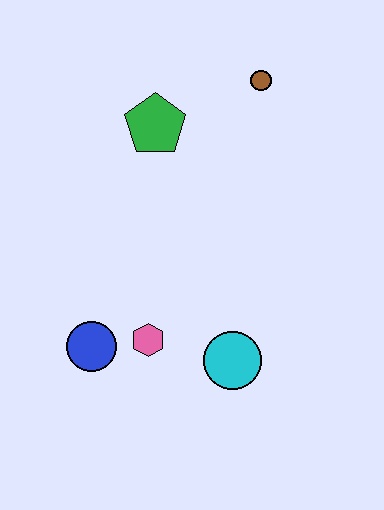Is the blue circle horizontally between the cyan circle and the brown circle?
No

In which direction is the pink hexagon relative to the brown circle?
The pink hexagon is below the brown circle.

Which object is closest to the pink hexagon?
The blue circle is closest to the pink hexagon.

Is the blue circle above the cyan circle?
Yes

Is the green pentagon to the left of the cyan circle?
Yes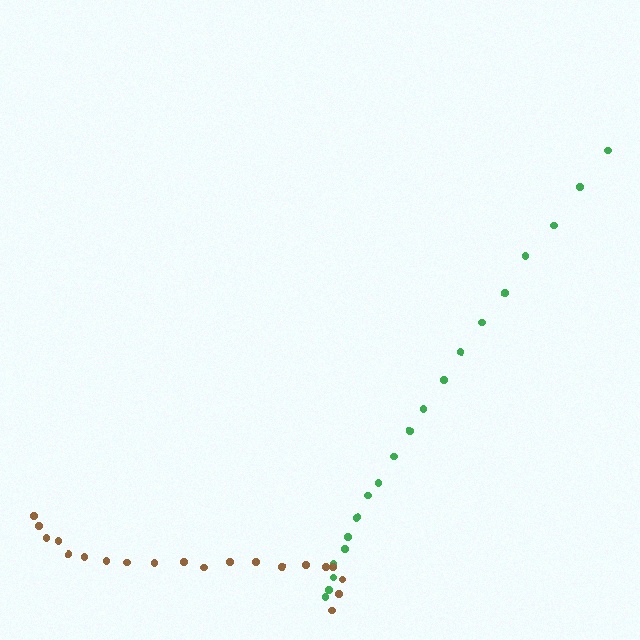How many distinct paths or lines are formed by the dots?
There are 2 distinct paths.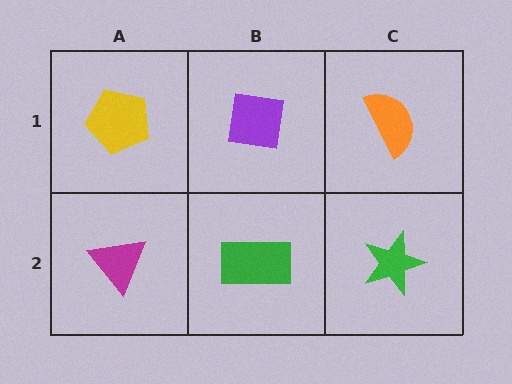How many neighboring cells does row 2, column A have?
2.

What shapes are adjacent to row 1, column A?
A magenta triangle (row 2, column A), a purple square (row 1, column B).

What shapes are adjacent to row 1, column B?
A green rectangle (row 2, column B), a yellow pentagon (row 1, column A), an orange semicircle (row 1, column C).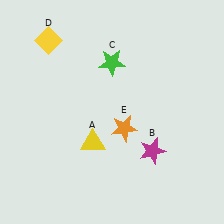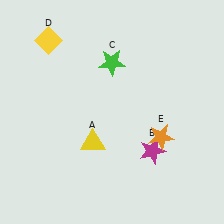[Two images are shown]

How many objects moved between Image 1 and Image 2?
1 object moved between the two images.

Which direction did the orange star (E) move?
The orange star (E) moved right.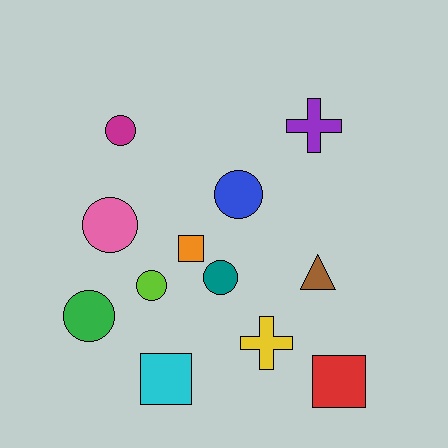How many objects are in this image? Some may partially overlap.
There are 12 objects.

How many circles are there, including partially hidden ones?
There are 6 circles.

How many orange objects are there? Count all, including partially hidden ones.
There is 1 orange object.